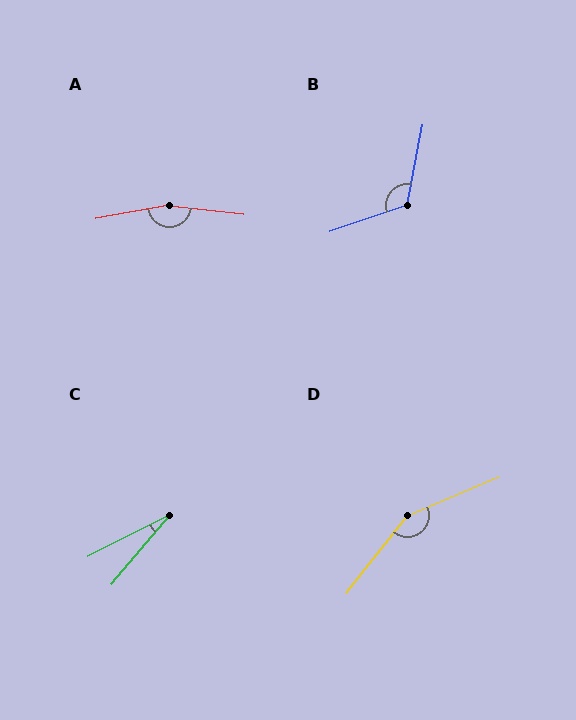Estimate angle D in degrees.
Approximately 151 degrees.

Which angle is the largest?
A, at approximately 164 degrees.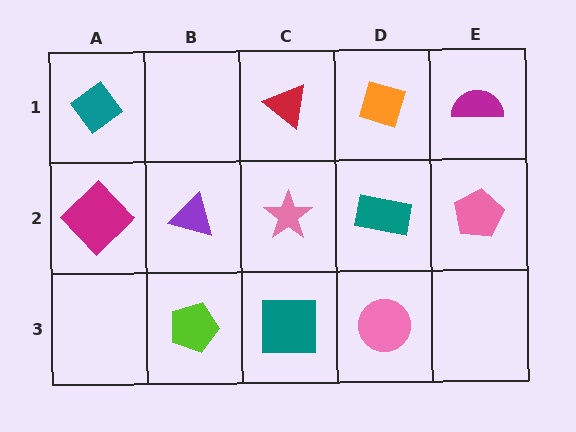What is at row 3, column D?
A pink circle.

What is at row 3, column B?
A lime pentagon.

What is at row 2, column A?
A magenta diamond.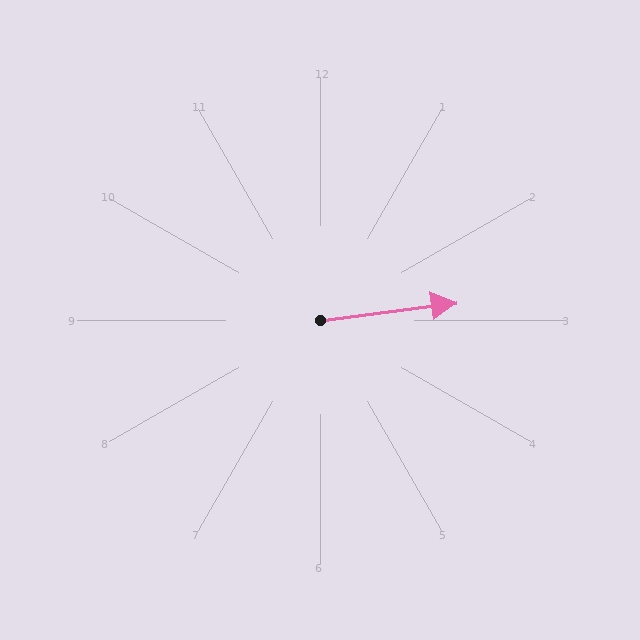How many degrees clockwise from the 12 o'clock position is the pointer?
Approximately 83 degrees.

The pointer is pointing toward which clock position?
Roughly 3 o'clock.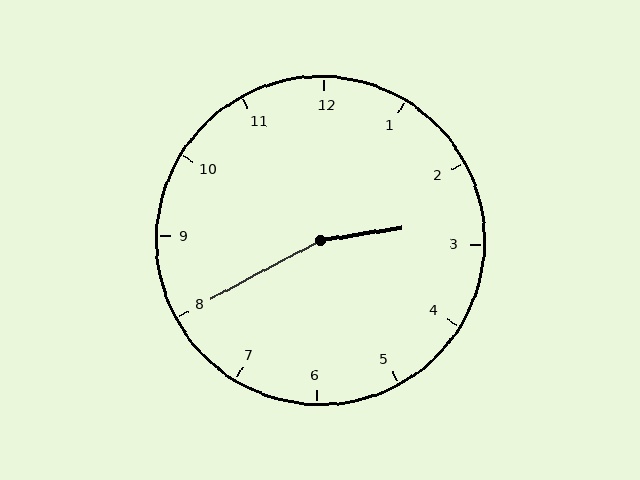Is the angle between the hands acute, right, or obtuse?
It is obtuse.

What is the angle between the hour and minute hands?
Approximately 160 degrees.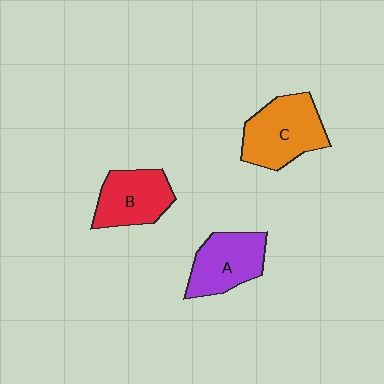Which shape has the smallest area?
Shape B (red).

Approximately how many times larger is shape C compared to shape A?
Approximately 1.2 times.